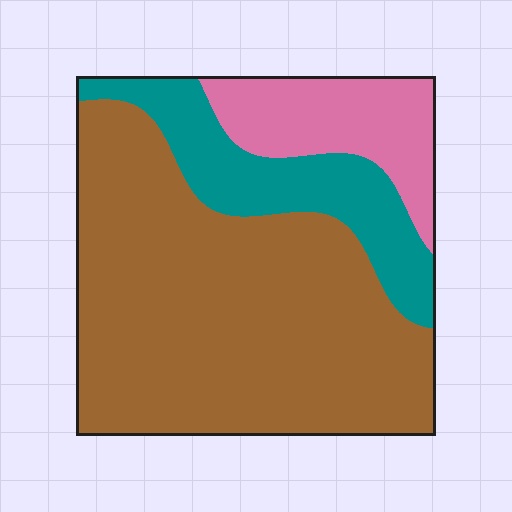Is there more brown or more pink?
Brown.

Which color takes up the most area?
Brown, at roughly 65%.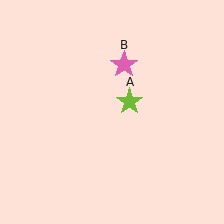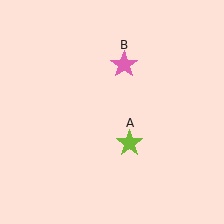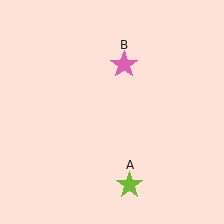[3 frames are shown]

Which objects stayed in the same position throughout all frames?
Pink star (object B) remained stationary.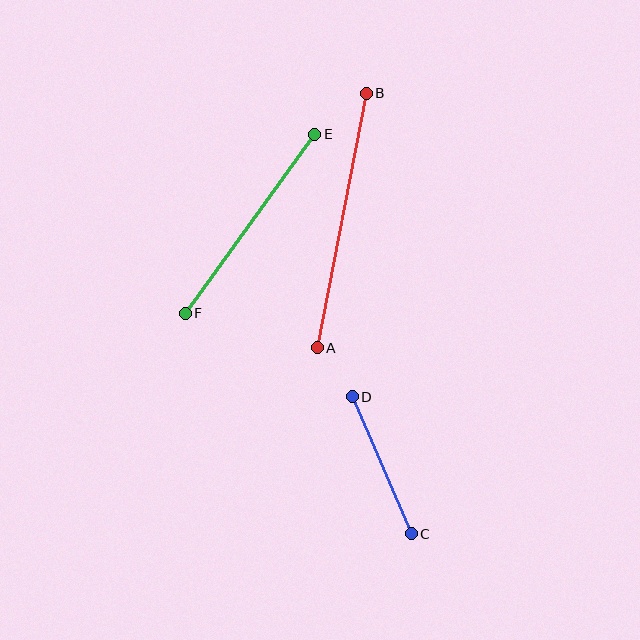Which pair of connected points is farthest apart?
Points A and B are farthest apart.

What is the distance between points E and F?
The distance is approximately 221 pixels.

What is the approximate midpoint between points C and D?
The midpoint is at approximately (382, 465) pixels.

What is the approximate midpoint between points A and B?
The midpoint is at approximately (342, 221) pixels.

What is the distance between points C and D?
The distance is approximately 150 pixels.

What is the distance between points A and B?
The distance is approximately 259 pixels.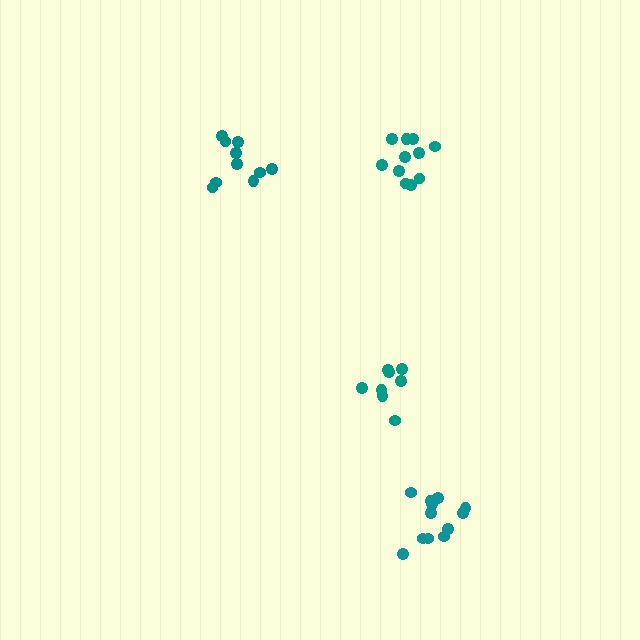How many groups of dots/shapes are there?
There are 4 groups.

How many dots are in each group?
Group 1: 10 dots, Group 2: 11 dots, Group 3: 12 dots, Group 4: 8 dots (41 total).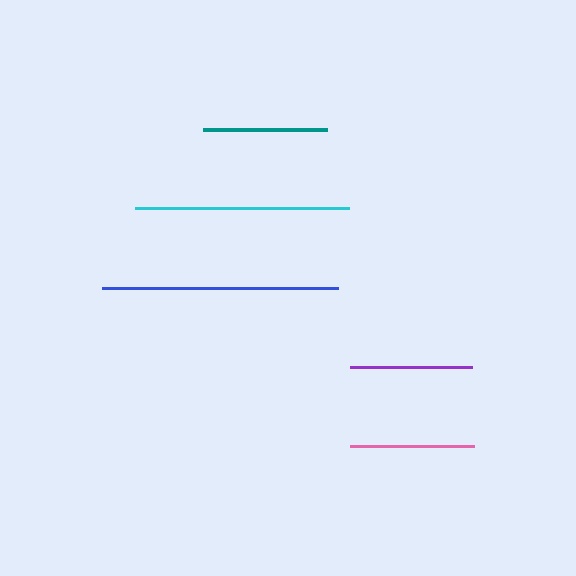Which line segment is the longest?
The blue line is the longest at approximately 236 pixels.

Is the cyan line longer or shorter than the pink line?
The cyan line is longer than the pink line.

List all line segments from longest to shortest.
From longest to shortest: blue, cyan, pink, teal, purple.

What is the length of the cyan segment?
The cyan segment is approximately 213 pixels long.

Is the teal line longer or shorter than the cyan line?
The cyan line is longer than the teal line.